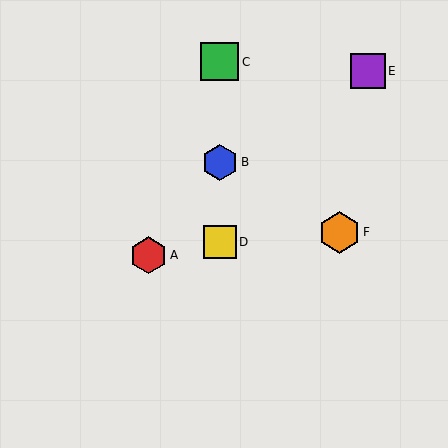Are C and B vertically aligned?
Yes, both are at x≈220.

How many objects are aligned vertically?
3 objects (B, C, D) are aligned vertically.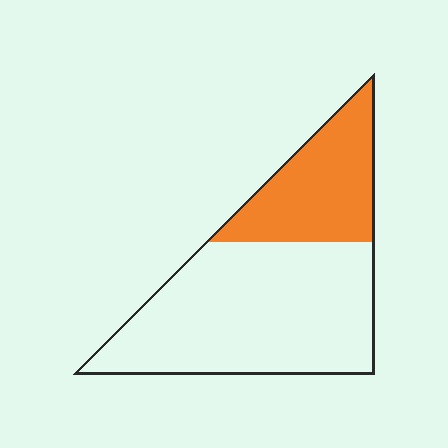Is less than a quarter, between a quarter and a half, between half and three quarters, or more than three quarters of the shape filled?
Between a quarter and a half.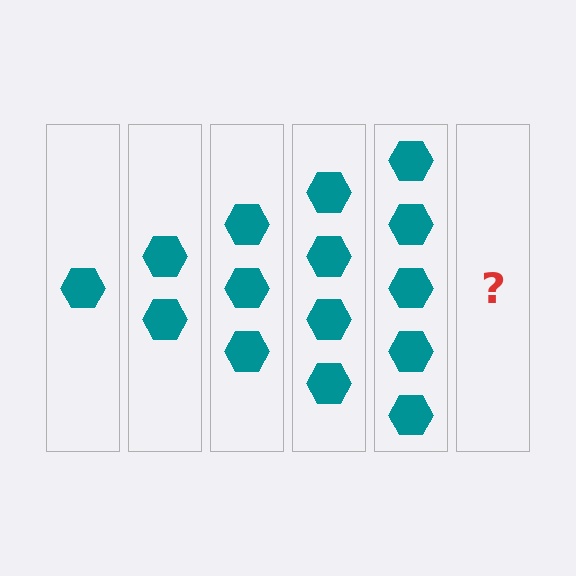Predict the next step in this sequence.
The next step is 6 hexagons.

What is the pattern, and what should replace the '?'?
The pattern is that each step adds one more hexagon. The '?' should be 6 hexagons.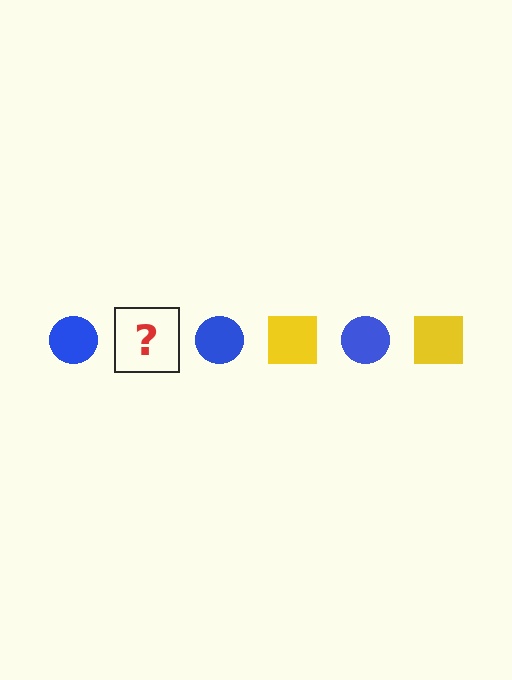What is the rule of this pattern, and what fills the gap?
The rule is that the pattern alternates between blue circle and yellow square. The gap should be filled with a yellow square.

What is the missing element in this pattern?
The missing element is a yellow square.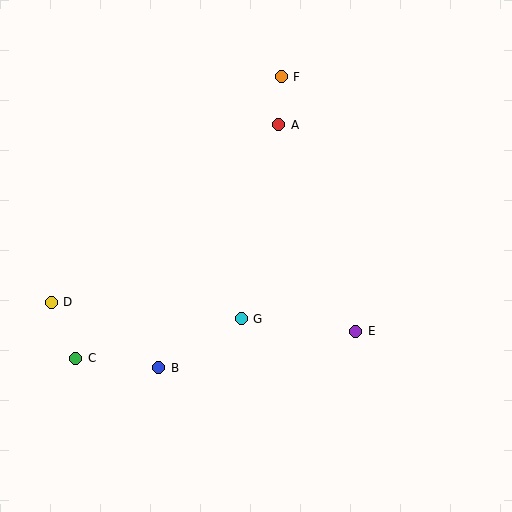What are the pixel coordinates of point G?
Point G is at (241, 319).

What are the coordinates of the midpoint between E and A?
The midpoint between E and A is at (317, 228).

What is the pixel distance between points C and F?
The distance between C and F is 348 pixels.